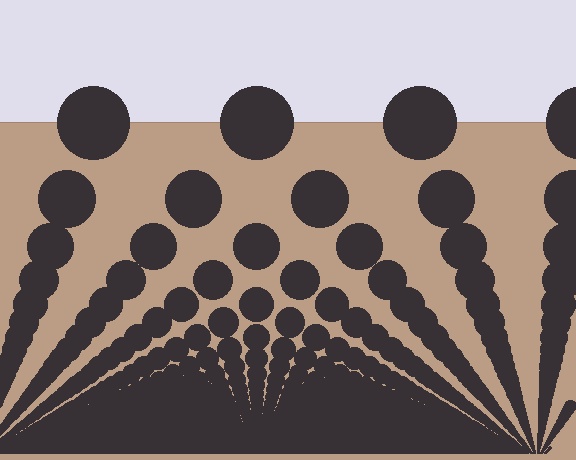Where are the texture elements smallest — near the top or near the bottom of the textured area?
Near the bottom.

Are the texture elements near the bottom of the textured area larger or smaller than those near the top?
Smaller. The gradient is inverted — elements near the bottom are smaller and denser.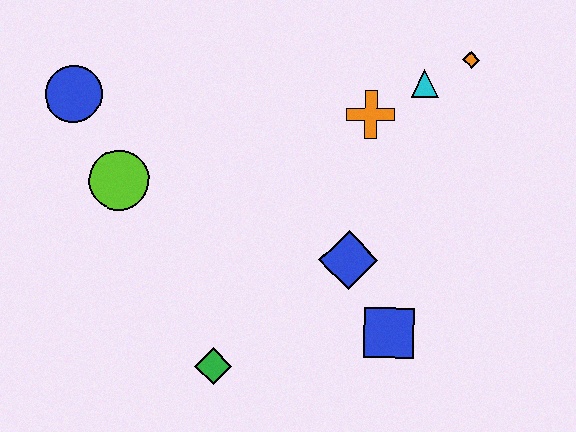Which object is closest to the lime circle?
The blue circle is closest to the lime circle.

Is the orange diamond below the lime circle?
No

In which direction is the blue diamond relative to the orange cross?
The blue diamond is below the orange cross.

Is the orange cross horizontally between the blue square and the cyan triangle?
No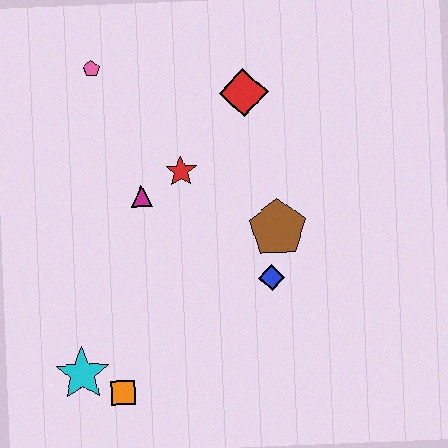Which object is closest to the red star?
The magenta triangle is closest to the red star.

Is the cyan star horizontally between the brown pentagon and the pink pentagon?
No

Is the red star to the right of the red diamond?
No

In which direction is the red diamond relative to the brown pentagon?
The red diamond is above the brown pentagon.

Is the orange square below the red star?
Yes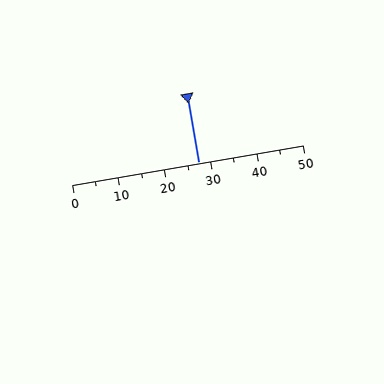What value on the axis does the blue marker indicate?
The marker indicates approximately 27.5.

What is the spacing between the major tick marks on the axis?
The major ticks are spaced 10 apart.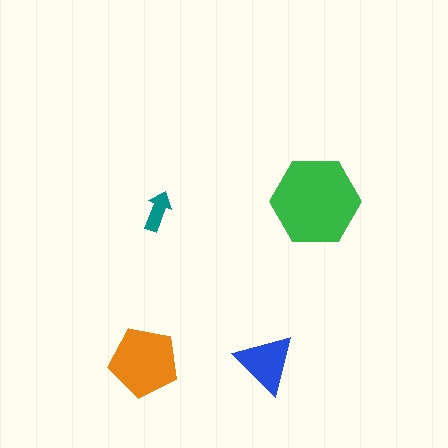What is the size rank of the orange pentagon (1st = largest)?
2nd.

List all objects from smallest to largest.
The teal arrow, the blue triangle, the orange pentagon, the green hexagon.